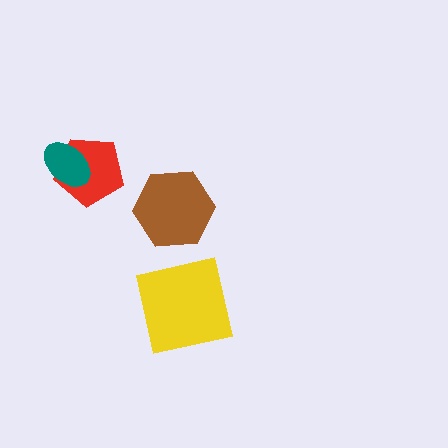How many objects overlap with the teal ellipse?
1 object overlaps with the teal ellipse.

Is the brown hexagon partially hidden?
No, no other shape covers it.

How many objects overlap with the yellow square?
0 objects overlap with the yellow square.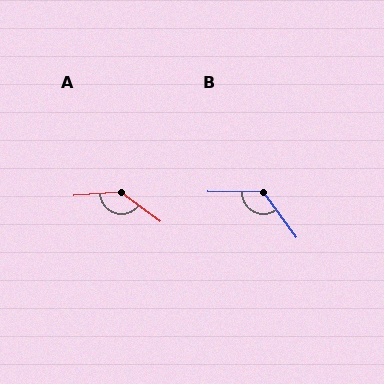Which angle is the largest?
A, at approximately 139 degrees.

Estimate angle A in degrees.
Approximately 139 degrees.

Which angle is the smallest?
B, at approximately 126 degrees.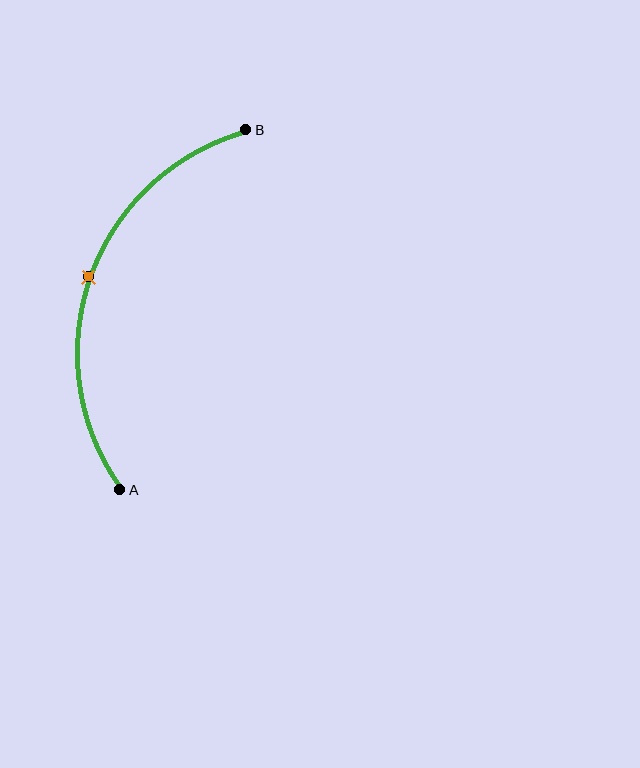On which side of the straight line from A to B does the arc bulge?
The arc bulges to the left of the straight line connecting A and B.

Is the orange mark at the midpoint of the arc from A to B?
Yes. The orange mark lies on the arc at equal arc-length from both A and B — it is the arc midpoint.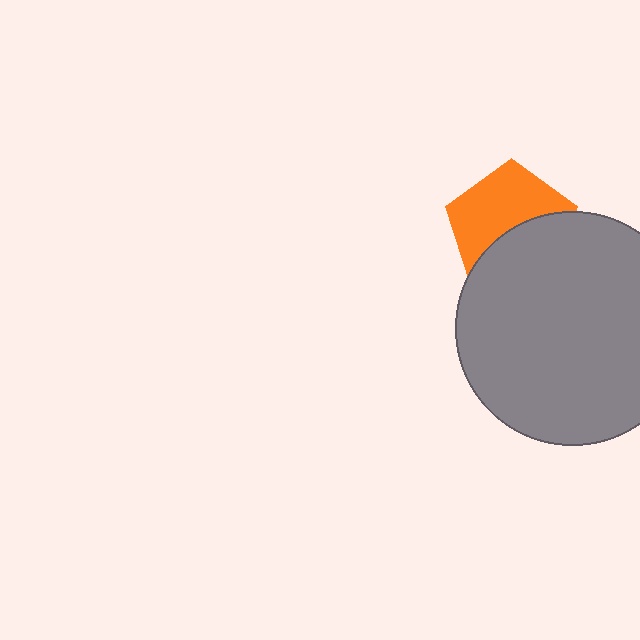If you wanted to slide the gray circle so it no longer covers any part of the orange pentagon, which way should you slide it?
Slide it down — that is the most direct way to separate the two shapes.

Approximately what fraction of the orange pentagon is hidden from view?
Roughly 45% of the orange pentagon is hidden behind the gray circle.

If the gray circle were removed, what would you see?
You would see the complete orange pentagon.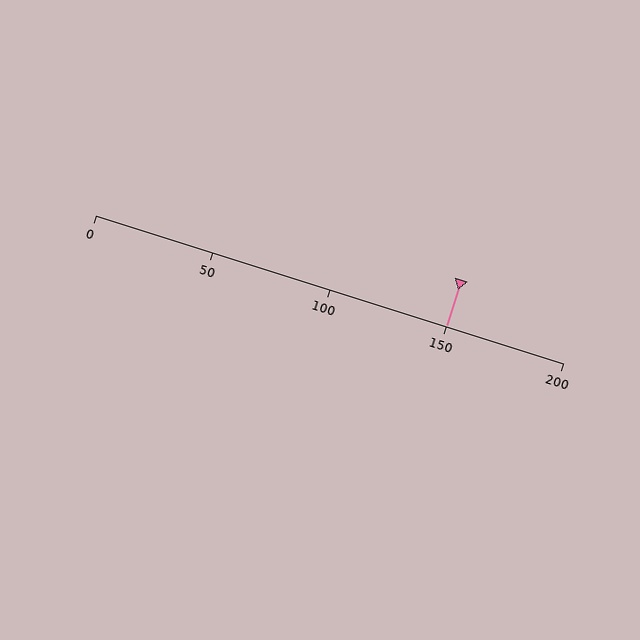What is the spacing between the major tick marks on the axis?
The major ticks are spaced 50 apart.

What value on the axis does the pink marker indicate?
The marker indicates approximately 150.